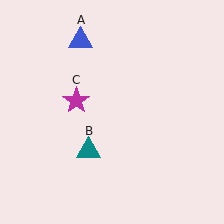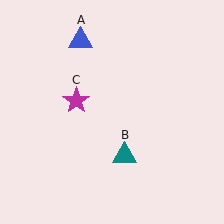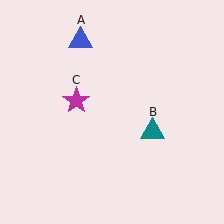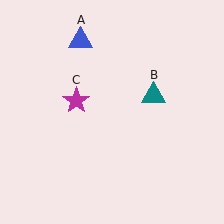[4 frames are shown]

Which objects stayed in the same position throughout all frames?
Blue triangle (object A) and magenta star (object C) remained stationary.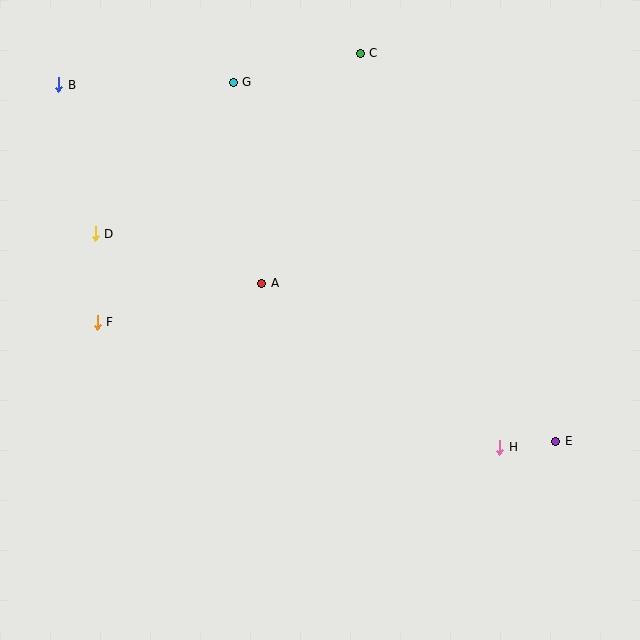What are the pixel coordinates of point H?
Point H is at (500, 447).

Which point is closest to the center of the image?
Point A at (262, 283) is closest to the center.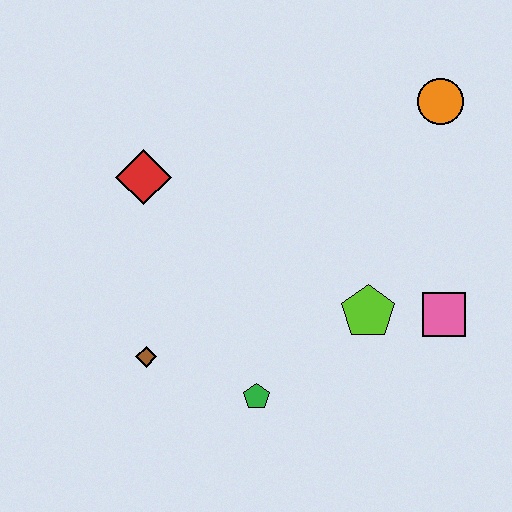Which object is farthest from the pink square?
The red diamond is farthest from the pink square.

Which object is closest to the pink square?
The lime pentagon is closest to the pink square.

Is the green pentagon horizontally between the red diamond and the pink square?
Yes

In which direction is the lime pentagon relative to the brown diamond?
The lime pentagon is to the right of the brown diamond.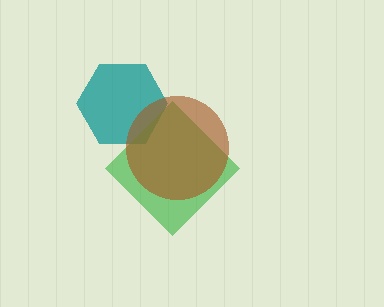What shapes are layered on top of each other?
The layered shapes are: a teal hexagon, a green diamond, a brown circle.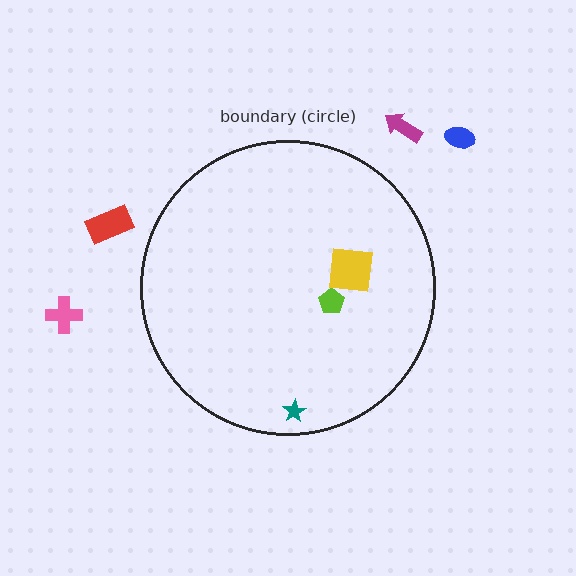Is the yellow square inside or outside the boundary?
Inside.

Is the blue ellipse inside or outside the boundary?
Outside.